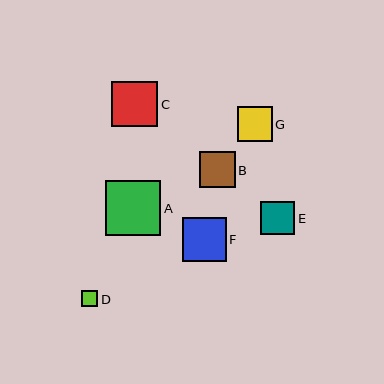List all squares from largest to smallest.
From largest to smallest: A, C, F, B, G, E, D.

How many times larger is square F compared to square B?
Square F is approximately 1.2 times the size of square B.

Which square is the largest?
Square A is the largest with a size of approximately 55 pixels.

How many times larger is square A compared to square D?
Square A is approximately 3.4 times the size of square D.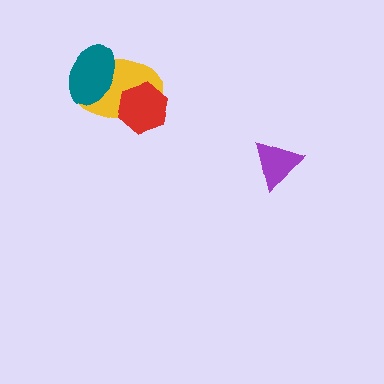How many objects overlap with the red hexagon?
1 object overlaps with the red hexagon.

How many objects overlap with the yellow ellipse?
2 objects overlap with the yellow ellipse.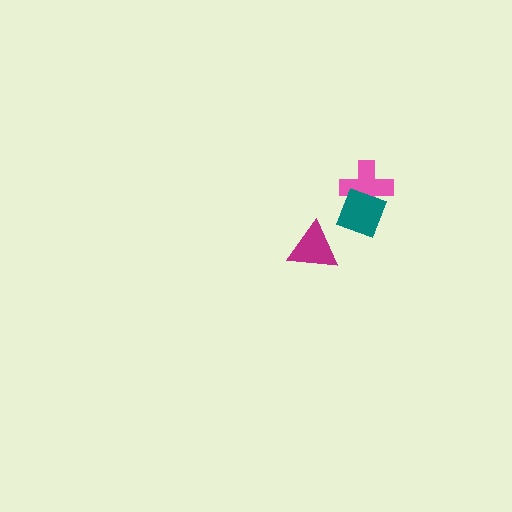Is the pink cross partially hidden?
Yes, it is partially covered by another shape.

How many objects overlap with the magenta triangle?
0 objects overlap with the magenta triangle.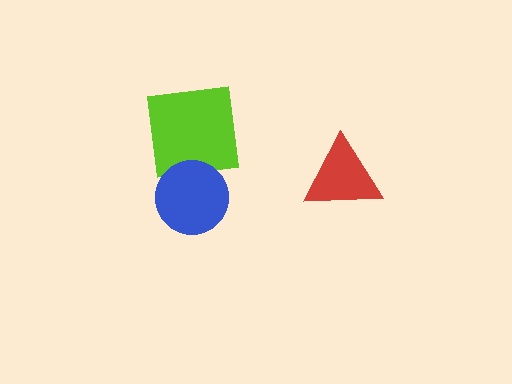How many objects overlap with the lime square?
1 object overlaps with the lime square.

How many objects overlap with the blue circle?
1 object overlaps with the blue circle.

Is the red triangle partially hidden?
No, no other shape covers it.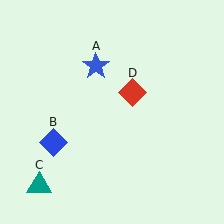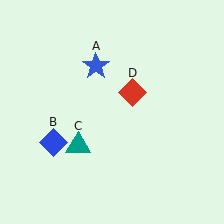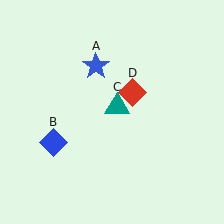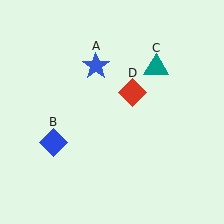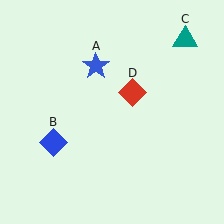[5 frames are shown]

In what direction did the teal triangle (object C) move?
The teal triangle (object C) moved up and to the right.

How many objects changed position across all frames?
1 object changed position: teal triangle (object C).